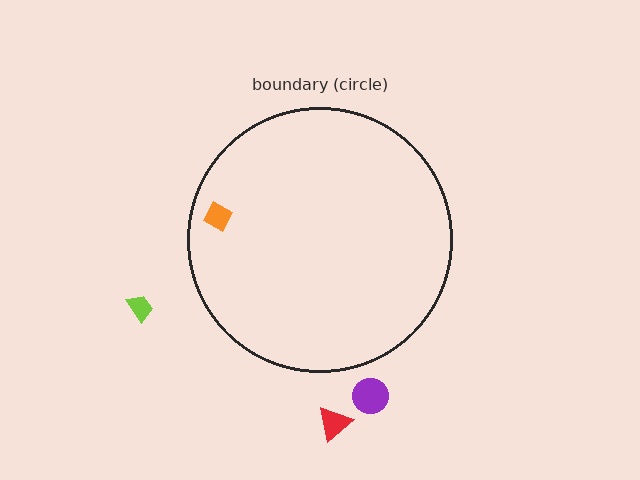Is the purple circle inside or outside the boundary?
Outside.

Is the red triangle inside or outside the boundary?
Outside.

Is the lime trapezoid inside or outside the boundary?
Outside.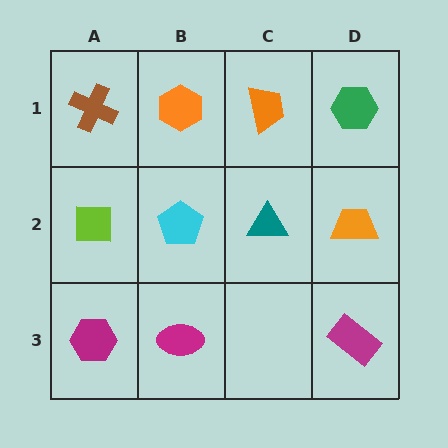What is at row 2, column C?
A teal triangle.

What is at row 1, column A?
A brown cross.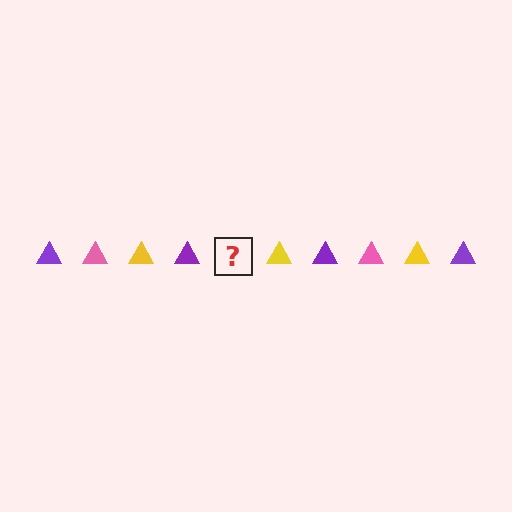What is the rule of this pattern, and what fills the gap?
The rule is that the pattern cycles through purple, pink, yellow triangles. The gap should be filled with a pink triangle.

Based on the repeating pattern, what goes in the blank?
The blank should be a pink triangle.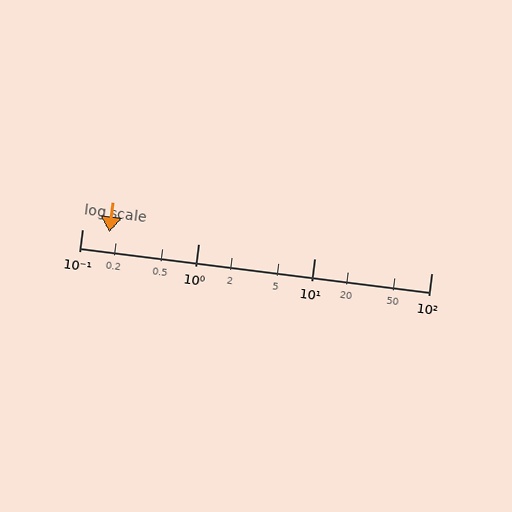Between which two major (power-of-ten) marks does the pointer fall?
The pointer is between 0.1 and 1.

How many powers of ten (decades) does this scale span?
The scale spans 3 decades, from 0.1 to 100.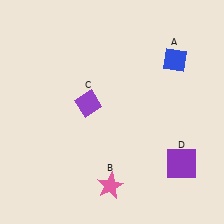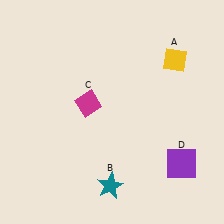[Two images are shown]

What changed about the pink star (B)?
In Image 1, B is pink. In Image 2, it changed to teal.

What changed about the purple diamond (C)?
In Image 1, C is purple. In Image 2, it changed to magenta.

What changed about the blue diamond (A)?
In Image 1, A is blue. In Image 2, it changed to yellow.